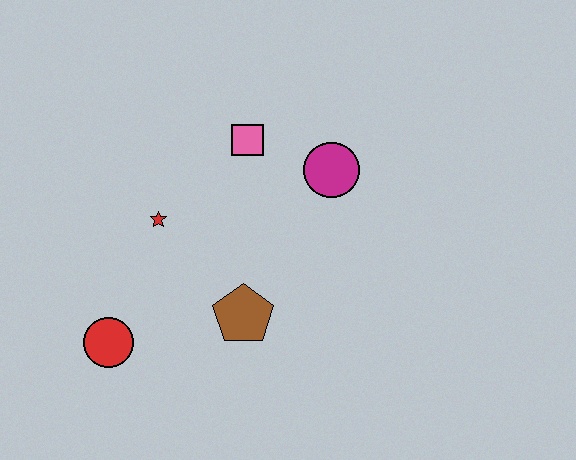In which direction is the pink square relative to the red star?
The pink square is to the right of the red star.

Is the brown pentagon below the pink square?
Yes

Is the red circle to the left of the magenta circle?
Yes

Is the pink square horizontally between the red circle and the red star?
No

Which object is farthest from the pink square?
The red circle is farthest from the pink square.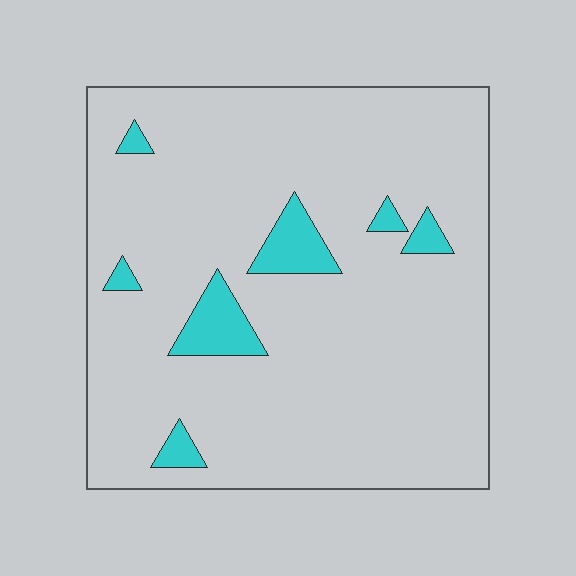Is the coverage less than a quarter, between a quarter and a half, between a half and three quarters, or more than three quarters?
Less than a quarter.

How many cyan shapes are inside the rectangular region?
7.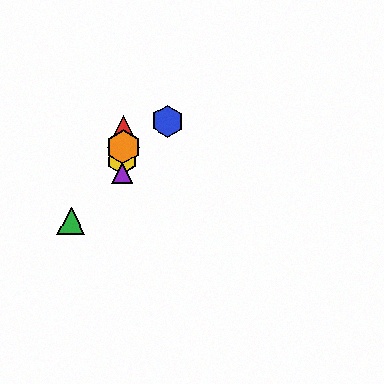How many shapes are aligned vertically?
4 shapes (the red triangle, the yellow hexagon, the purple triangle, the orange hexagon) are aligned vertically.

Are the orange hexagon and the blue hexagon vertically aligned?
No, the orange hexagon is at x≈123 and the blue hexagon is at x≈168.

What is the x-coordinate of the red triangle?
The red triangle is at x≈123.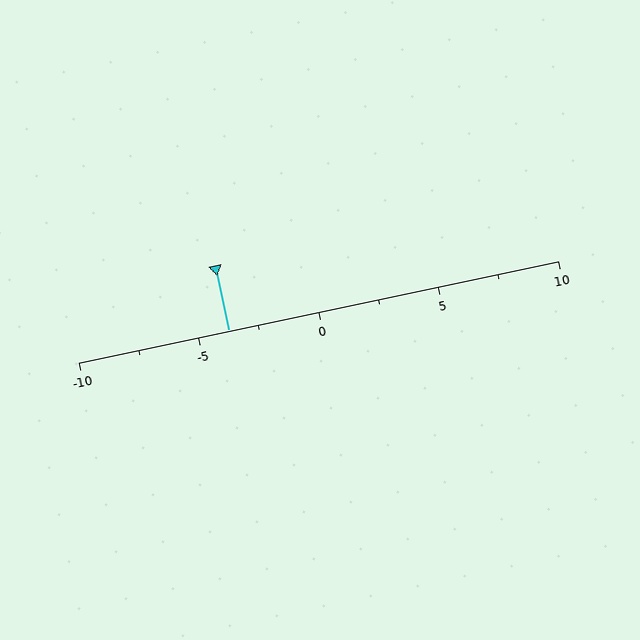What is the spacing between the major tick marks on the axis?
The major ticks are spaced 5 apart.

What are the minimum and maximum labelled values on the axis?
The axis runs from -10 to 10.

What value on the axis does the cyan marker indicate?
The marker indicates approximately -3.8.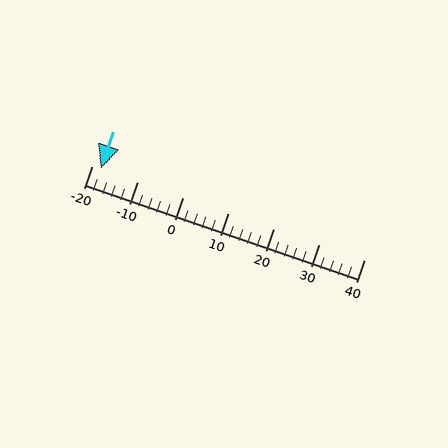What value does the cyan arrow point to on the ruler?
The cyan arrow points to approximately -18.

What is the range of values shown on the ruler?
The ruler shows values from -20 to 40.